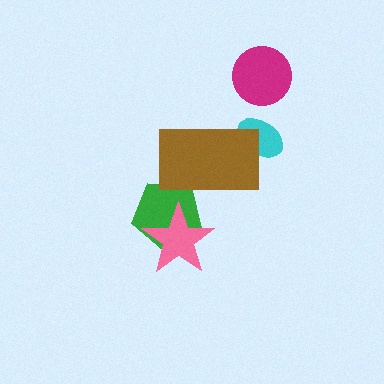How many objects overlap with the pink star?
1 object overlaps with the pink star.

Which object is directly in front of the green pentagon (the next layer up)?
The pink star is directly in front of the green pentagon.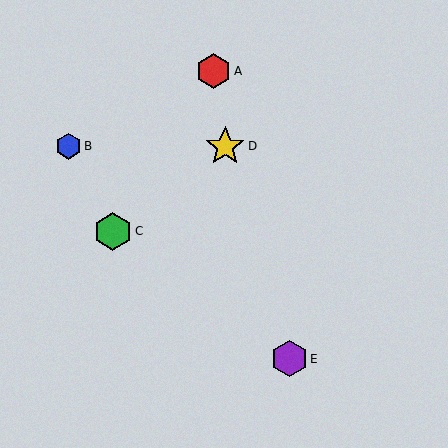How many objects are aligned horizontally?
2 objects (B, D) are aligned horizontally.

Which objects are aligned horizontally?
Objects B, D are aligned horizontally.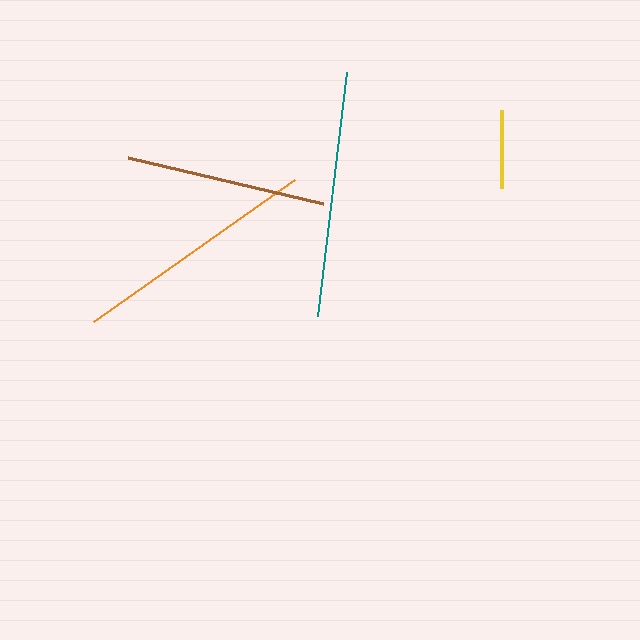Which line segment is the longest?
The teal line is the longest at approximately 246 pixels.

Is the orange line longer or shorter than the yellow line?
The orange line is longer than the yellow line.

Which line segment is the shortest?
The yellow line is the shortest at approximately 78 pixels.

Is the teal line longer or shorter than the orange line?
The teal line is longer than the orange line.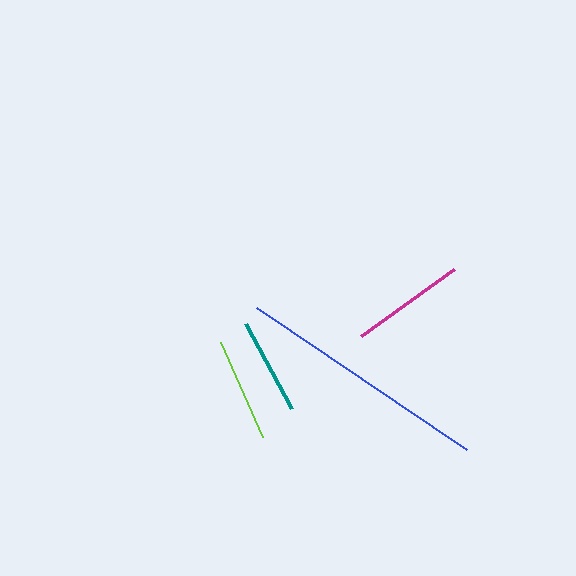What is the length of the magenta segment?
The magenta segment is approximately 114 pixels long.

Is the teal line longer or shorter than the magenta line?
The magenta line is longer than the teal line.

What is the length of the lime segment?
The lime segment is approximately 104 pixels long.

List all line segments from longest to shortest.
From longest to shortest: blue, magenta, lime, teal.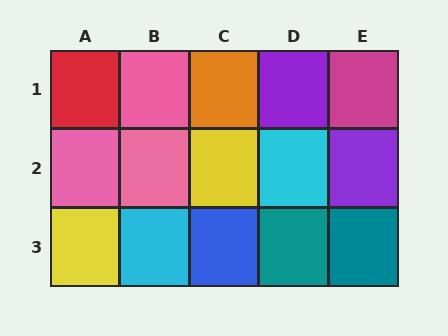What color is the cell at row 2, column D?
Cyan.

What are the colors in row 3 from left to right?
Yellow, cyan, blue, teal, teal.